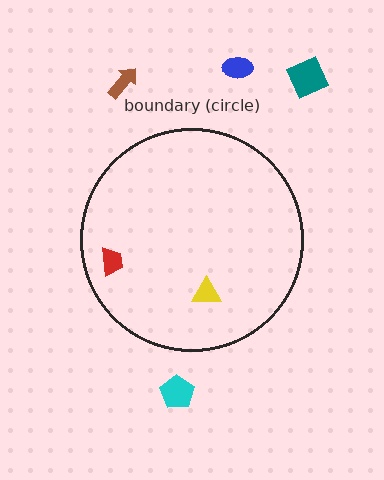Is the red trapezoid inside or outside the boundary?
Inside.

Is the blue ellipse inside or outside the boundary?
Outside.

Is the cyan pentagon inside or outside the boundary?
Outside.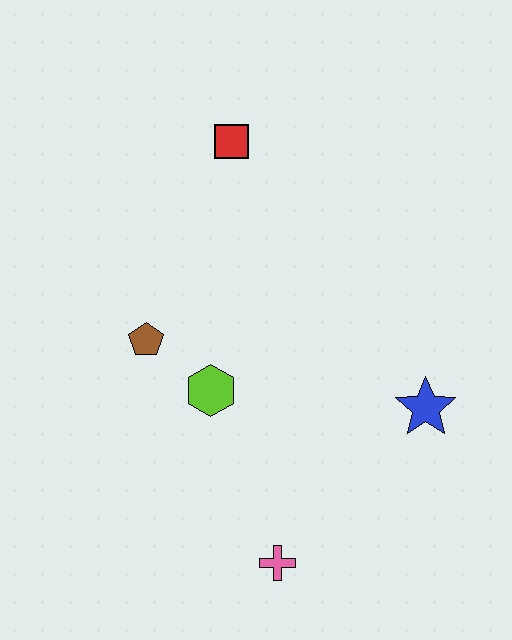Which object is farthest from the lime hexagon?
The red square is farthest from the lime hexagon.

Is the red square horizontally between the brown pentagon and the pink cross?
Yes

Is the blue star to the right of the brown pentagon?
Yes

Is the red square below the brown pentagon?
No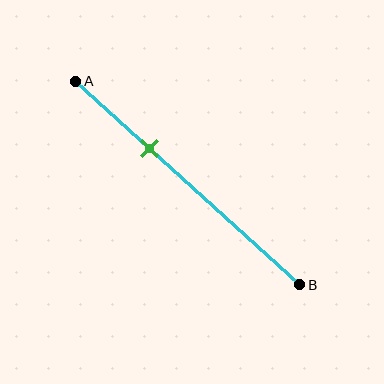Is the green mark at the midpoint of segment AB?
No, the mark is at about 35% from A, not at the 50% midpoint.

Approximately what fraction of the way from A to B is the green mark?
The green mark is approximately 35% of the way from A to B.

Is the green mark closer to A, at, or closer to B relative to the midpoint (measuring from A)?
The green mark is closer to point A than the midpoint of segment AB.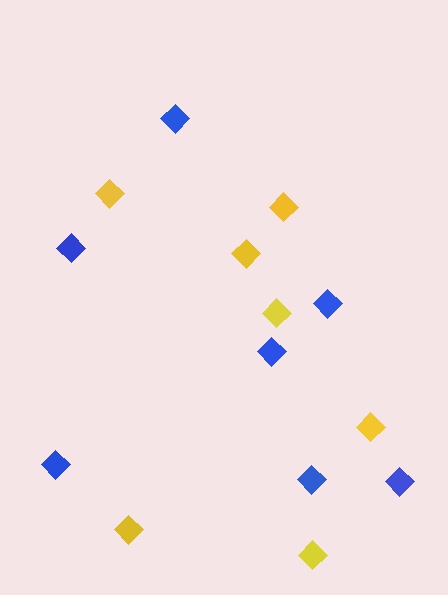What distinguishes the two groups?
There are 2 groups: one group of yellow diamonds (7) and one group of blue diamonds (7).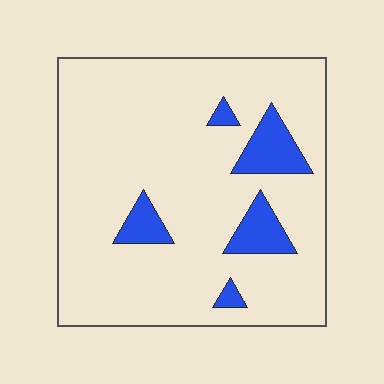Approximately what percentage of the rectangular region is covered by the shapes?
Approximately 10%.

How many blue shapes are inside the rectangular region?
5.